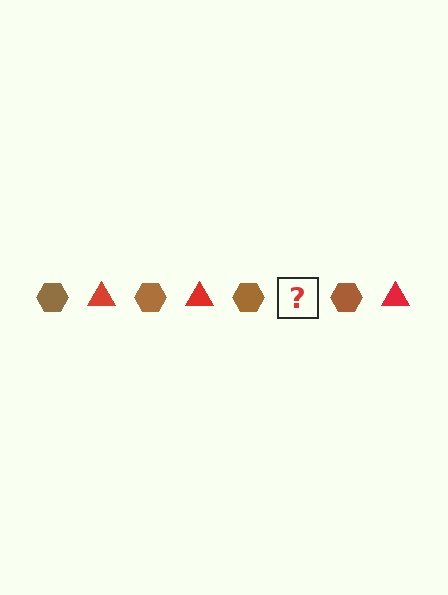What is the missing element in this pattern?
The missing element is a red triangle.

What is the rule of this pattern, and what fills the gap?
The rule is that the pattern alternates between brown hexagon and red triangle. The gap should be filled with a red triangle.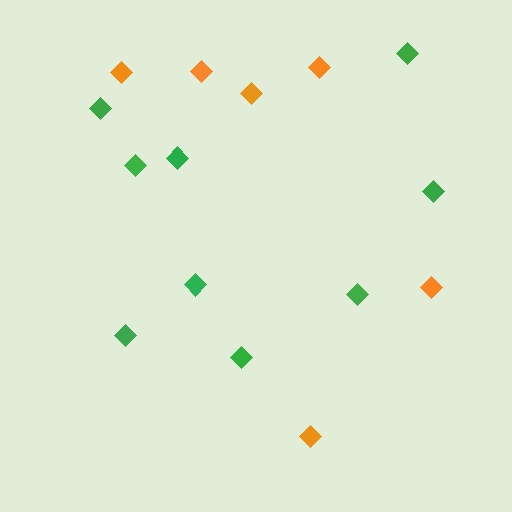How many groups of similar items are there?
There are 2 groups: one group of green diamonds (9) and one group of orange diamonds (6).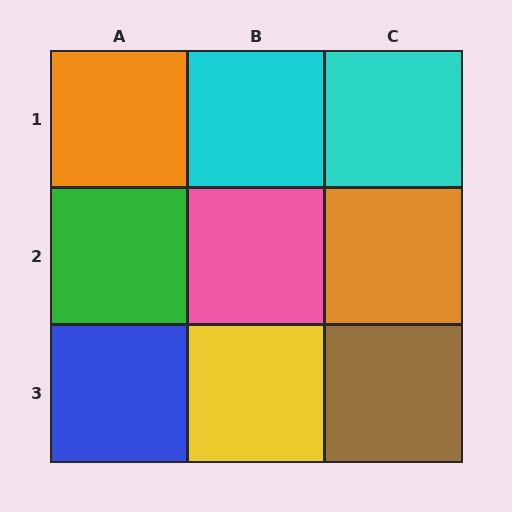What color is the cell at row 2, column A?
Green.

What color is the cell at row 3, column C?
Brown.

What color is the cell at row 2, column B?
Pink.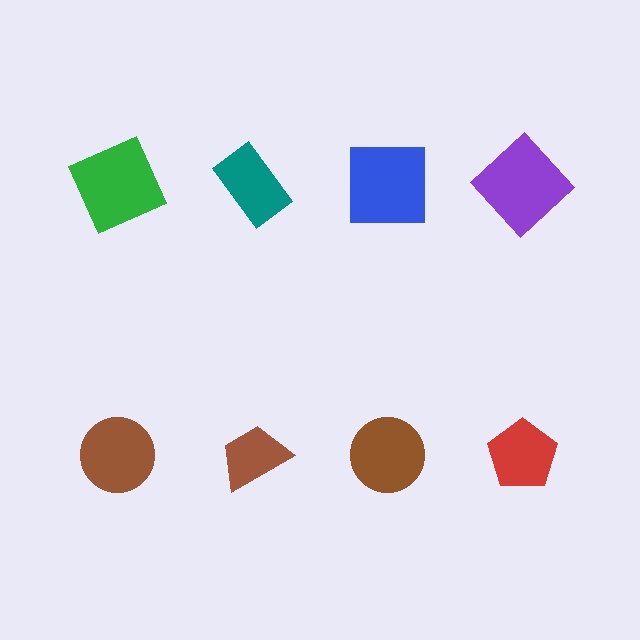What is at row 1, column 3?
A blue square.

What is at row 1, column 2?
A teal rectangle.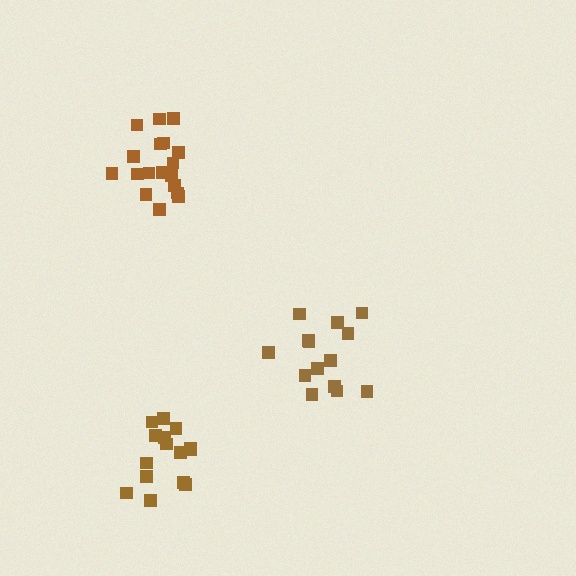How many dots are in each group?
Group 1: 15 dots, Group 2: 14 dots, Group 3: 18 dots (47 total).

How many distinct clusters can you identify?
There are 3 distinct clusters.